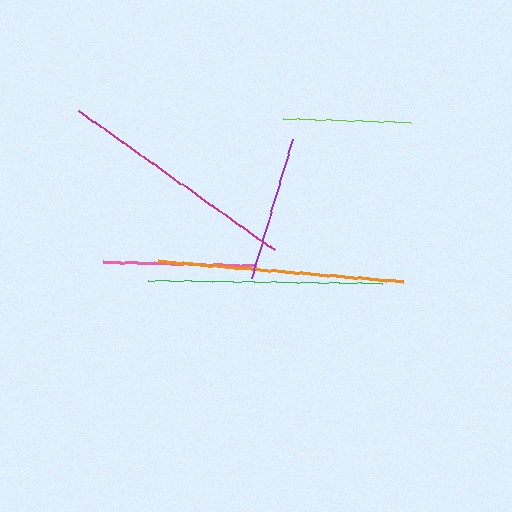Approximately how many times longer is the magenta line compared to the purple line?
The magenta line is approximately 1.6 times the length of the purple line.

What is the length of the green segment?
The green segment is approximately 234 pixels long.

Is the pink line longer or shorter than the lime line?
The pink line is longer than the lime line.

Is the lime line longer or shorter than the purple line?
The purple line is longer than the lime line.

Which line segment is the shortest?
The lime line is the shortest at approximately 128 pixels.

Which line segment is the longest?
The orange line is the longest at approximately 246 pixels.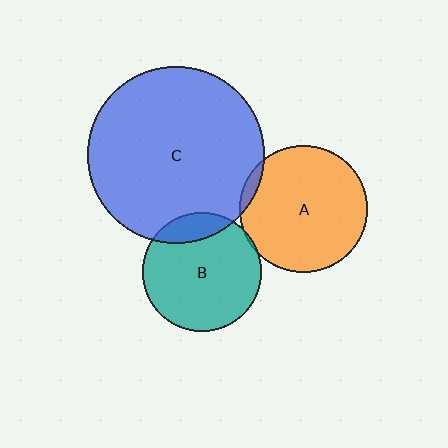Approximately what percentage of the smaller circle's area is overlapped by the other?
Approximately 5%.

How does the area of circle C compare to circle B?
Approximately 2.2 times.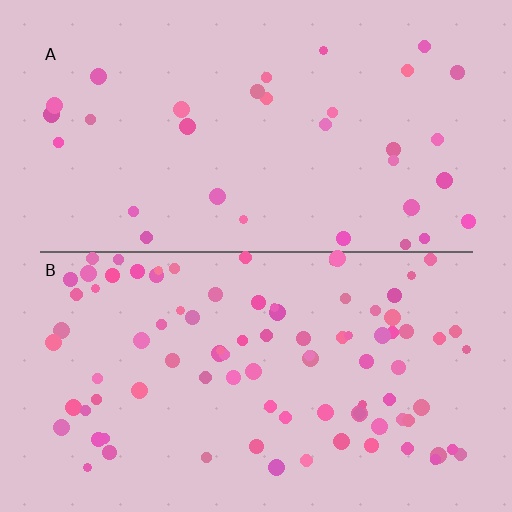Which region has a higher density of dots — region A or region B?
B (the bottom).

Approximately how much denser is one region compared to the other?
Approximately 2.8× — region B over region A.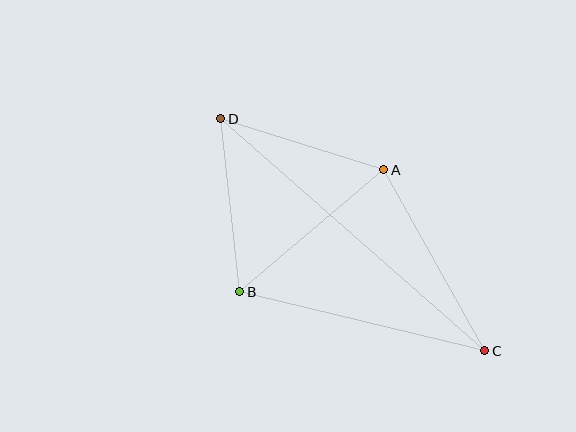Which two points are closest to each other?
Points A and D are closest to each other.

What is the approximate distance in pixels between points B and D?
The distance between B and D is approximately 174 pixels.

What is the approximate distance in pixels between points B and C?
The distance between B and C is approximately 252 pixels.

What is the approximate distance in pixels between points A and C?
The distance between A and C is approximately 207 pixels.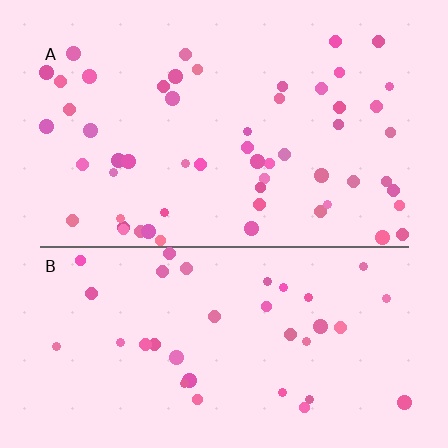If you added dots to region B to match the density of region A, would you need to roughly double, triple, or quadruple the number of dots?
Approximately double.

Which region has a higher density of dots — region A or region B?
A (the top).